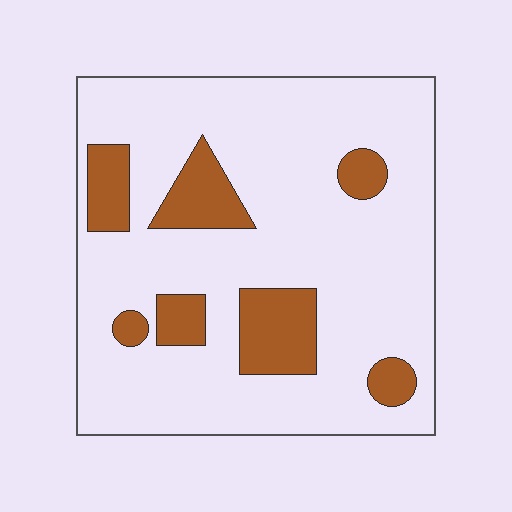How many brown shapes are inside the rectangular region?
7.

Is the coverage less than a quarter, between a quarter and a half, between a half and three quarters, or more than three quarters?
Less than a quarter.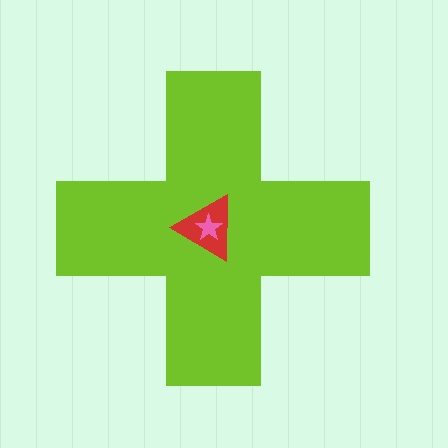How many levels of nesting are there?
3.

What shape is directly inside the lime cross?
The red triangle.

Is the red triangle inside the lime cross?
Yes.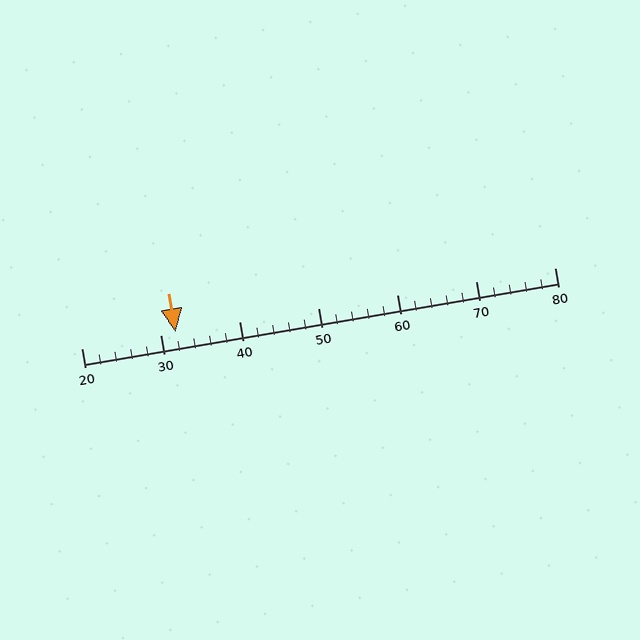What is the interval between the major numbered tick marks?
The major tick marks are spaced 10 units apart.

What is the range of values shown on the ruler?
The ruler shows values from 20 to 80.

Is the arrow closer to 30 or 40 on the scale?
The arrow is closer to 30.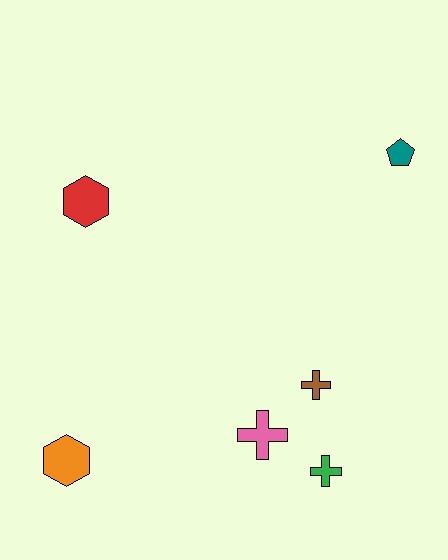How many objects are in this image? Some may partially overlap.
There are 6 objects.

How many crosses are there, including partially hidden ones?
There are 3 crosses.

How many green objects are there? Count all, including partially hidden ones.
There is 1 green object.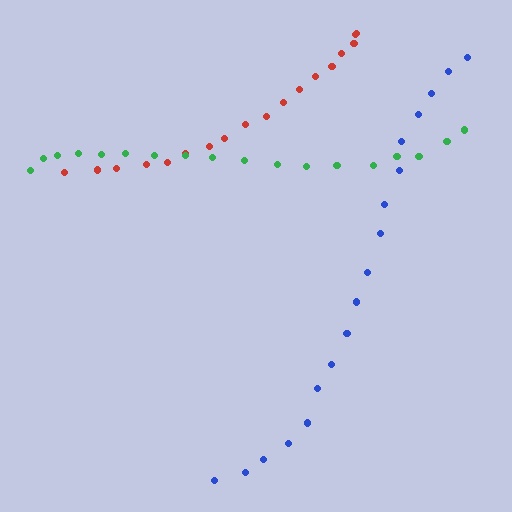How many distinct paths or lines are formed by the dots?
There are 3 distinct paths.